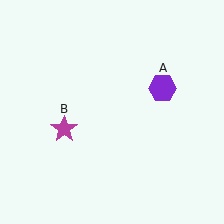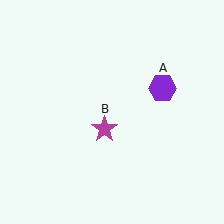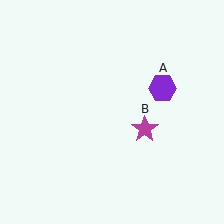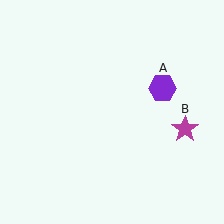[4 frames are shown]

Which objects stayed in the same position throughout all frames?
Purple hexagon (object A) remained stationary.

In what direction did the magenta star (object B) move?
The magenta star (object B) moved right.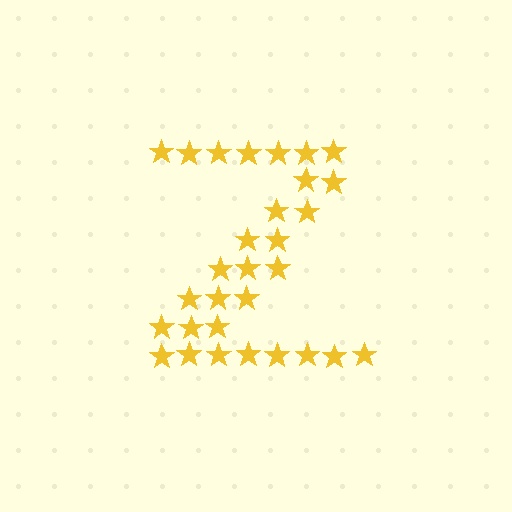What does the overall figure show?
The overall figure shows the letter Z.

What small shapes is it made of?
It is made of small stars.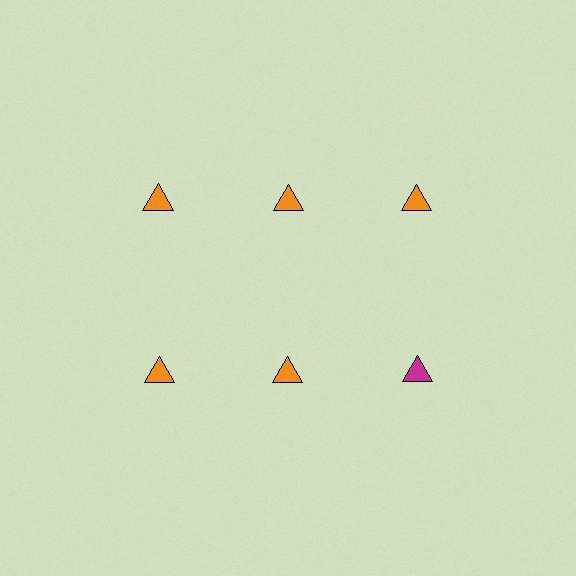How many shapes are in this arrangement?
There are 6 shapes arranged in a grid pattern.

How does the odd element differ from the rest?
It has a different color: magenta instead of orange.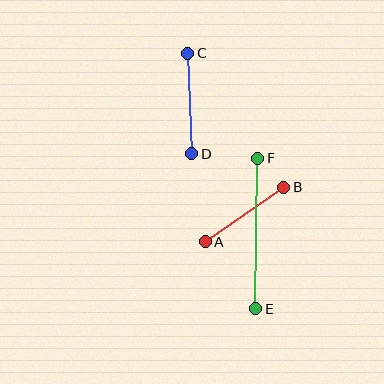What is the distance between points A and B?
The distance is approximately 95 pixels.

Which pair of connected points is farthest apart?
Points E and F are farthest apart.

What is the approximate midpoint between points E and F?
The midpoint is at approximately (257, 233) pixels.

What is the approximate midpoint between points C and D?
The midpoint is at approximately (190, 103) pixels.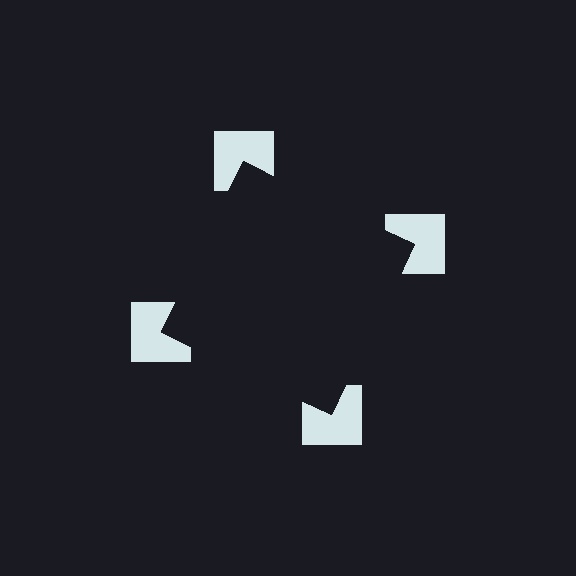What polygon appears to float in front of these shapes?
An illusory square — its edges are inferred from the aligned wedge cuts in the notched squares, not physically drawn.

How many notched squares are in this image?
There are 4 — one at each vertex of the illusory square.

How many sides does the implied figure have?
4 sides.